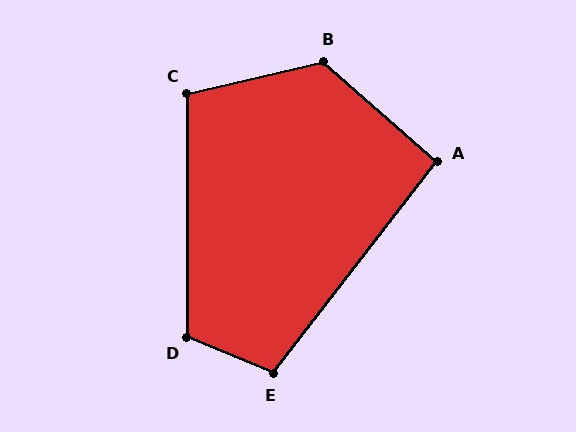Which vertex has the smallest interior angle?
A, at approximately 94 degrees.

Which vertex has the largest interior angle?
B, at approximately 125 degrees.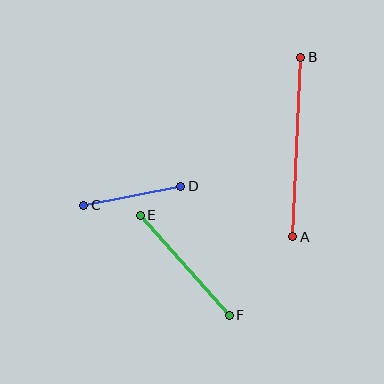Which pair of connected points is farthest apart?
Points A and B are farthest apart.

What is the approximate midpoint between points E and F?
The midpoint is at approximately (185, 265) pixels.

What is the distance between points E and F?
The distance is approximately 134 pixels.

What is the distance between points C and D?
The distance is approximately 99 pixels.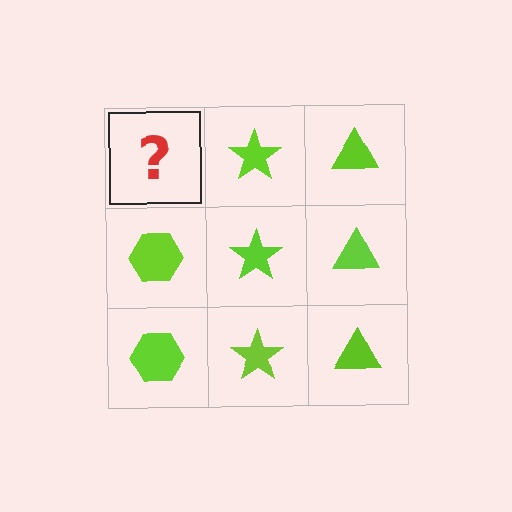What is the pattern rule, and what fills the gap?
The rule is that each column has a consistent shape. The gap should be filled with a lime hexagon.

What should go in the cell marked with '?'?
The missing cell should contain a lime hexagon.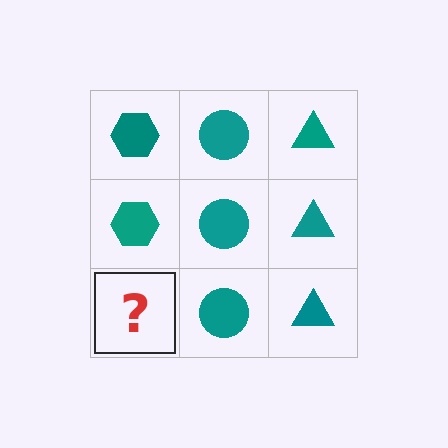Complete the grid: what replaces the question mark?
The question mark should be replaced with a teal hexagon.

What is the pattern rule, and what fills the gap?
The rule is that each column has a consistent shape. The gap should be filled with a teal hexagon.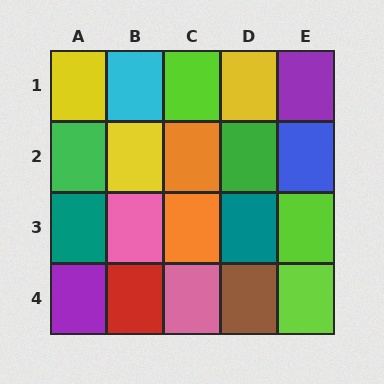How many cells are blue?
1 cell is blue.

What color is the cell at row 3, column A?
Teal.